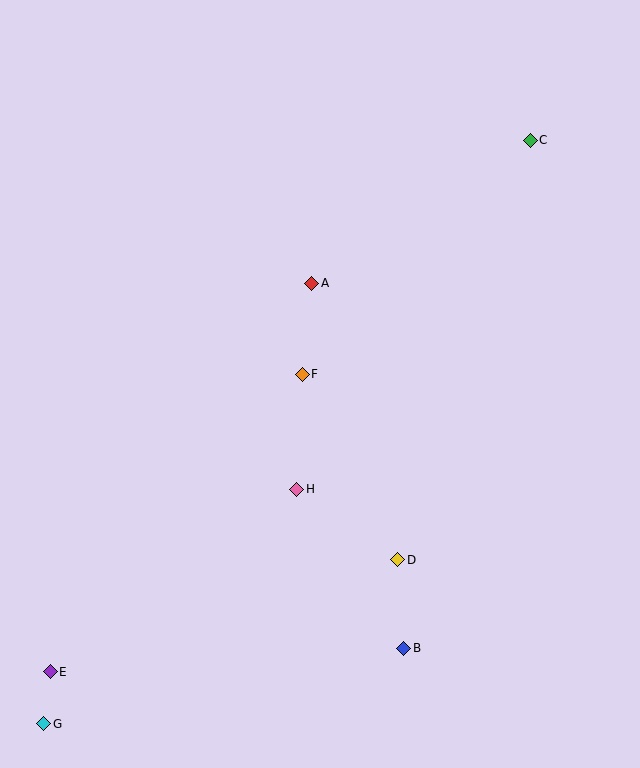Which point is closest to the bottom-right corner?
Point B is closest to the bottom-right corner.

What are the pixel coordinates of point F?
Point F is at (302, 374).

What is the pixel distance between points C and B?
The distance between C and B is 524 pixels.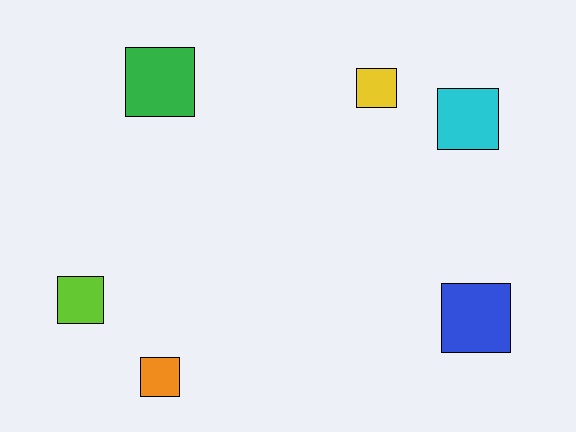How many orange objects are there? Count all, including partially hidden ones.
There is 1 orange object.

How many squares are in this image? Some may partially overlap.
There are 6 squares.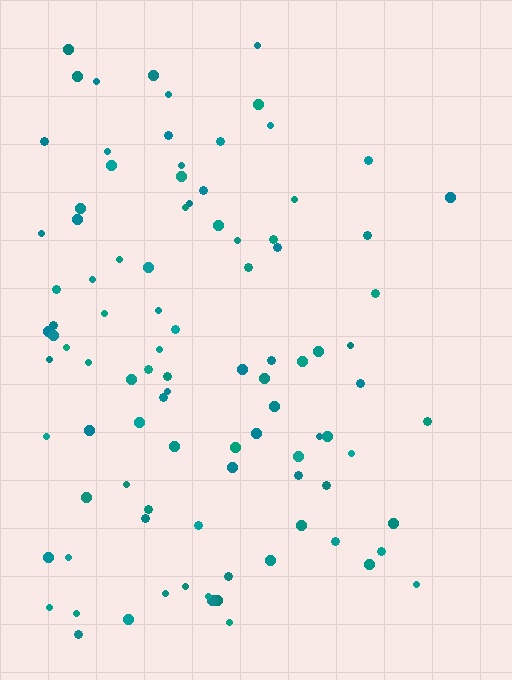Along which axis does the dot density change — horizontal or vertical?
Horizontal.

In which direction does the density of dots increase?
From right to left, with the left side densest.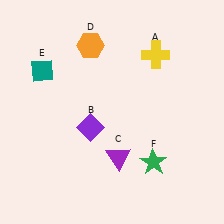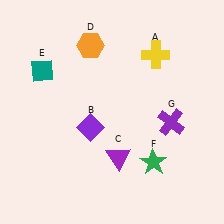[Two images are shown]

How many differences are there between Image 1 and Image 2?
There is 1 difference between the two images.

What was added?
A purple cross (G) was added in Image 2.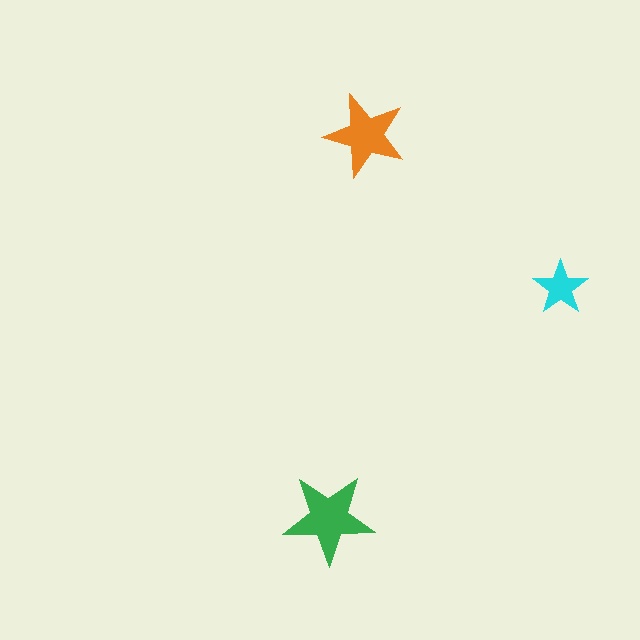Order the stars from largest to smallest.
the green one, the orange one, the cyan one.